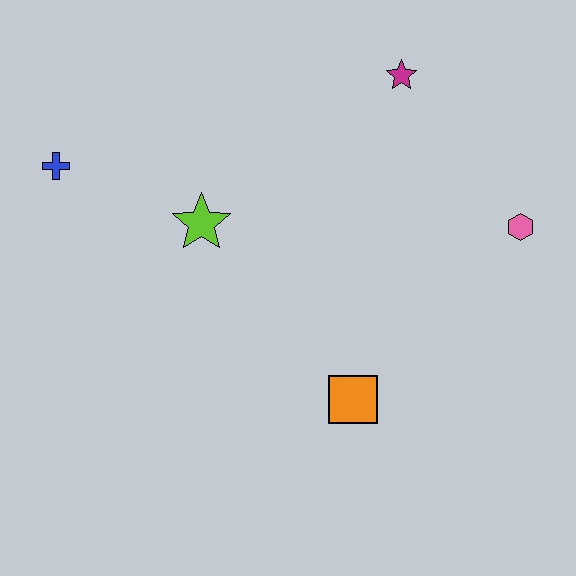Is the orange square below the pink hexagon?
Yes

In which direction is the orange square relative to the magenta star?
The orange square is below the magenta star.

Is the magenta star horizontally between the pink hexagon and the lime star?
Yes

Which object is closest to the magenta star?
The pink hexagon is closest to the magenta star.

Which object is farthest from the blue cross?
The pink hexagon is farthest from the blue cross.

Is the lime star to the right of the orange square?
No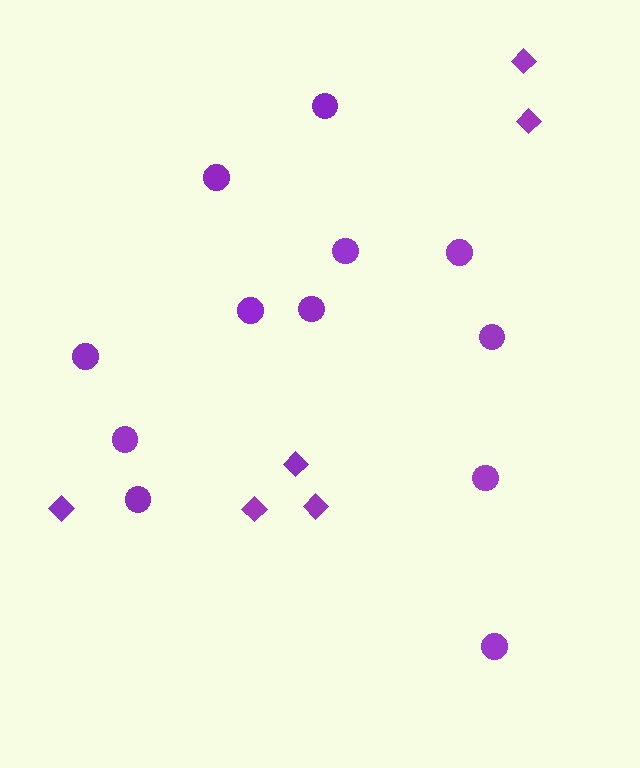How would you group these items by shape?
There are 2 groups: one group of diamonds (6) and one group of circles (12).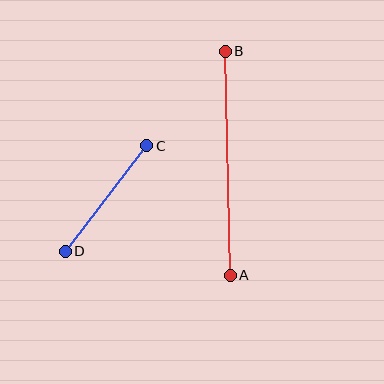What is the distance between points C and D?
The distance is approximately 133 pixels.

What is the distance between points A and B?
The distance is approximately 224 pixels.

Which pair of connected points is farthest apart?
Points A and B are farthest apart.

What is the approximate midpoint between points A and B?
The midpoint is at approximately (228, 163) pixels.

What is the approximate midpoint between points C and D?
The midpoint is at approximately (106, 199) pixels.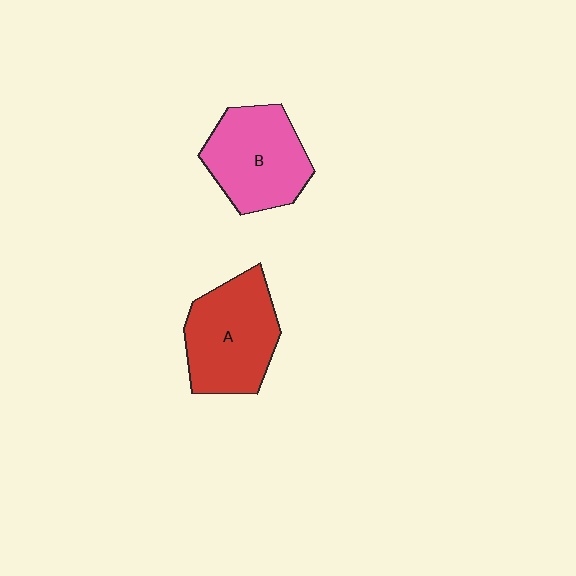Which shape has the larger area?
Shape A (red).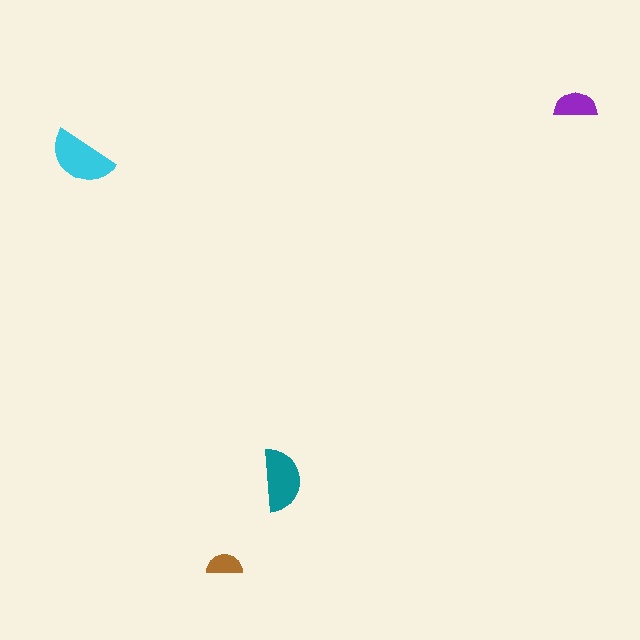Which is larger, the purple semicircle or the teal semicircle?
The teal one.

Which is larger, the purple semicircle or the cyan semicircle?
The cyan one.